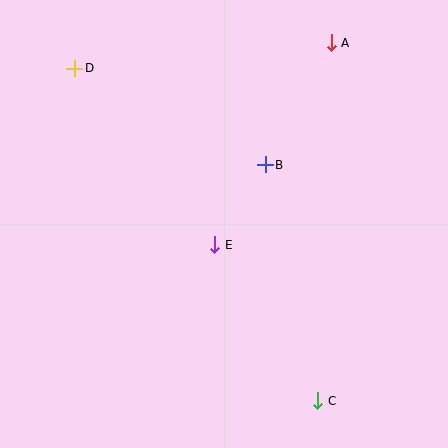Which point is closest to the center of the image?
Point E at (215, 245) is closest to the center.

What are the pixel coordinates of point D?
Point D is at (75, 68).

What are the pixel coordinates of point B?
Point B is at (265, 165).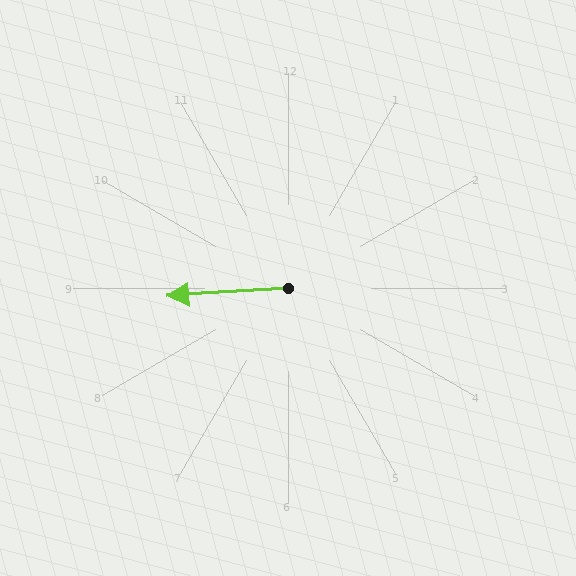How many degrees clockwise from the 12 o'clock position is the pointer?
Approximately 266 degrees.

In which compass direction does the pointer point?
West.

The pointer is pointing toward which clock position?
Roughly 9 o'clock.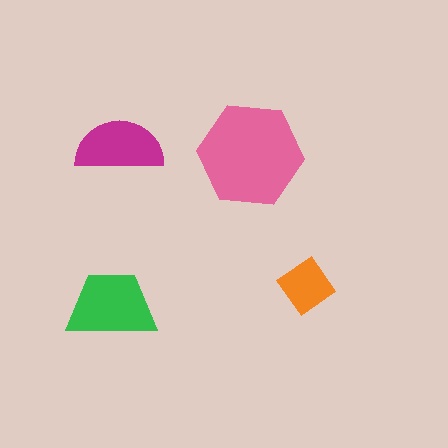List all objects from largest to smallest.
The pink hexagon, the green trapezoid, the magenta semicircle, the orange diamond.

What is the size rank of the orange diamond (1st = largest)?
4th.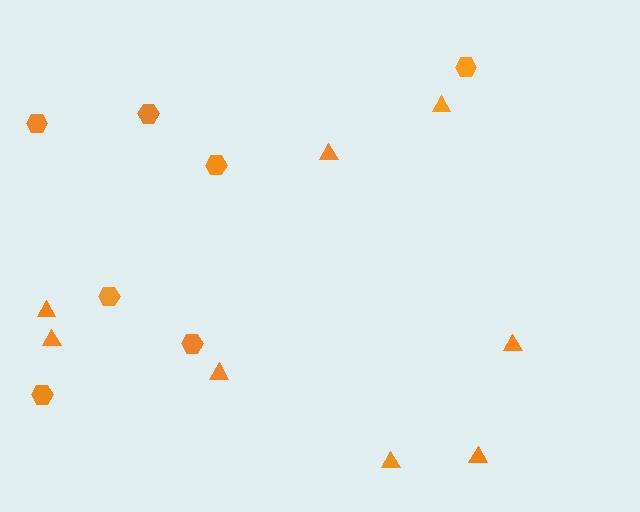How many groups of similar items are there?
There are 2 groups: one group of triangles (8) and one group of hexagons (7).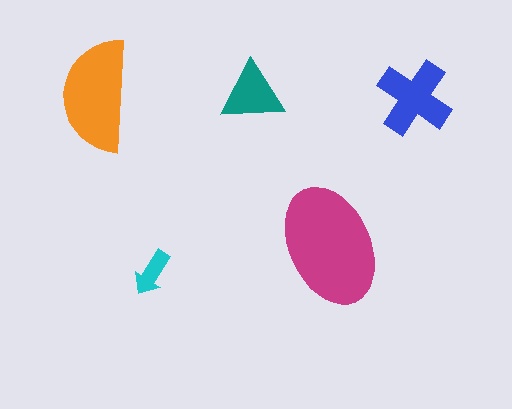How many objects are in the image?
There are 5 objects in the image.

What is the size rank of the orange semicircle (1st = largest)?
2nd.